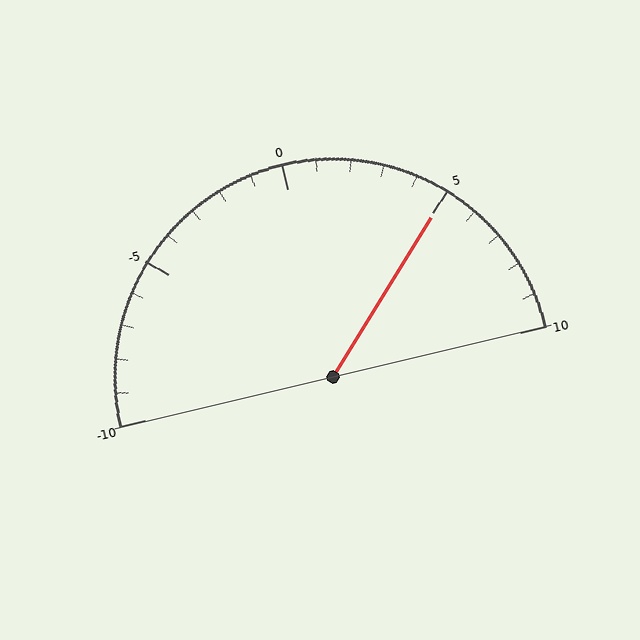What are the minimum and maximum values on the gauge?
The gauge ranges from -10 to 10.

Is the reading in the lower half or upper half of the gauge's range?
The reading is in the upper half of the range (-10 to 10).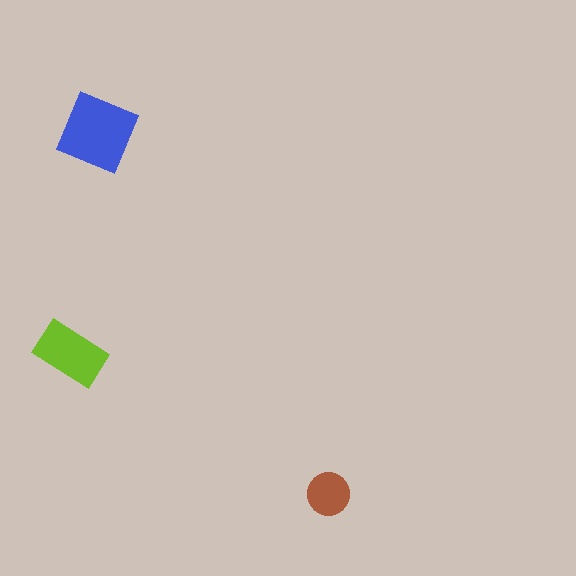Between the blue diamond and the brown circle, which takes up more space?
The blue diamond.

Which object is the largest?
The blue diamond.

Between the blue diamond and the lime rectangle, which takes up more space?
The blue diamond.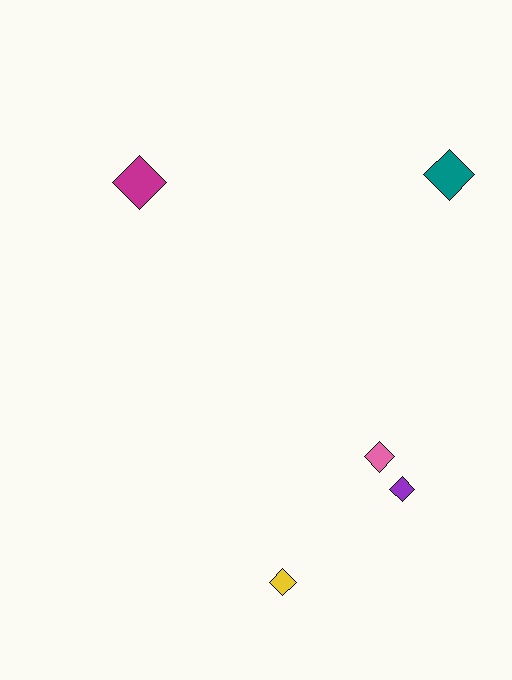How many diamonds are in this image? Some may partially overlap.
There are 5 diamonds.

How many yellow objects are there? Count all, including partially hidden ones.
There is 1 yellow object.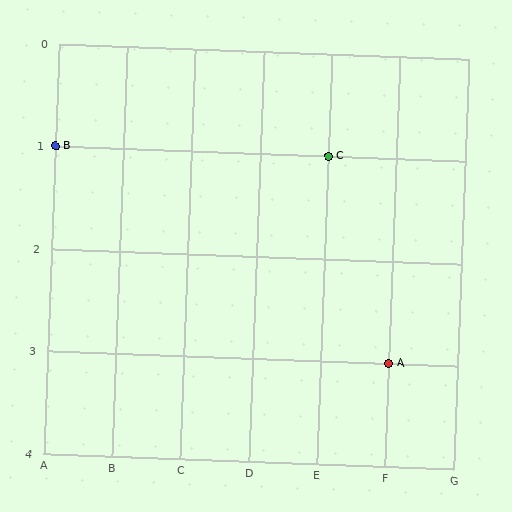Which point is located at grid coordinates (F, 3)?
Point A is at (F, 3).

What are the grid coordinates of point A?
Point A is at grid coordinates (F, 3).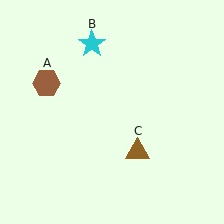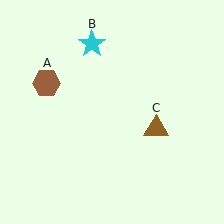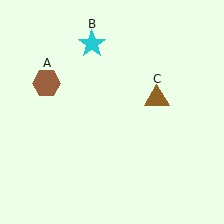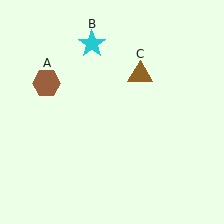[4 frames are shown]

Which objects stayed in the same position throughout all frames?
Brown hexagon (object A) and cyan star (object B) remained stationary.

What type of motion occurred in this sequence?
The brown triangle (object C) rotated counterclockwise around the center of the scene.